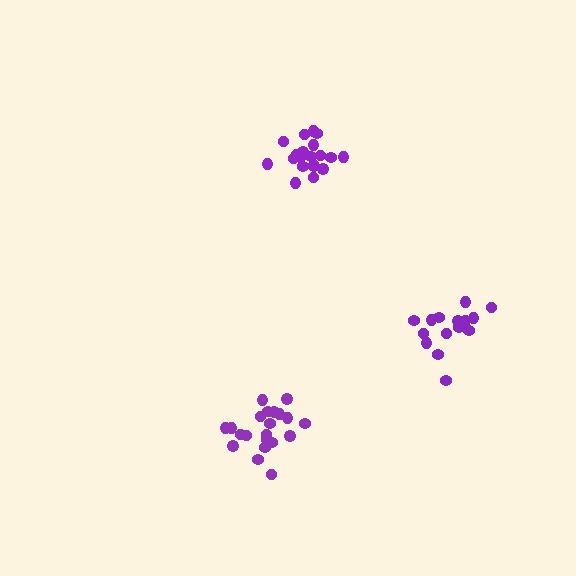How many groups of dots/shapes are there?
There are 3 groups.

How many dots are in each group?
Group 1: 21 dots, Group 2: 15 dots, Group 3: 21 dots (57 total).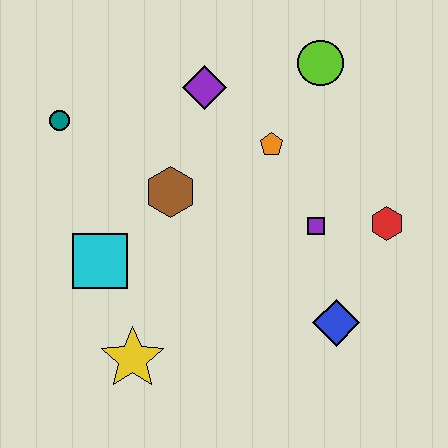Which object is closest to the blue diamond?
The purple square is closest to the blue diamond.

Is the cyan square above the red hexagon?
No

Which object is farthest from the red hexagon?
The teal circle is farthest from the red hexagon.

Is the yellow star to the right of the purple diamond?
No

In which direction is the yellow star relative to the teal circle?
The yellow star is below the teal circle.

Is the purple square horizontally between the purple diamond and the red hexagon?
Yes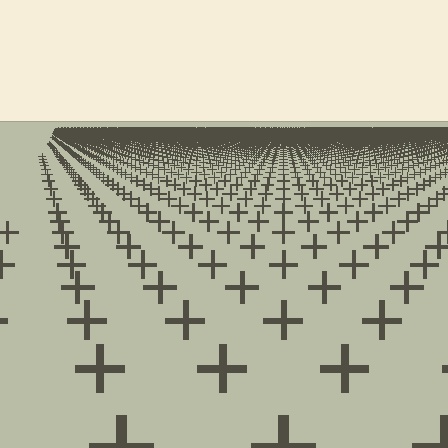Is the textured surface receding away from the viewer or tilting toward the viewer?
The surface is receding away from the viewer. Texture elements get smaller and denser toward the top.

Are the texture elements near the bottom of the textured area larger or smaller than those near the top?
Larger. Near the bottom, elements are closer to the viewer and appear at a bigger on-screen size.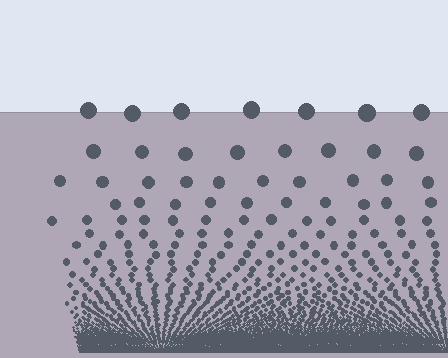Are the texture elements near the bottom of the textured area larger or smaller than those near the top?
Smaller. The gradient is inverted — elements near the bottom are smaller and denser.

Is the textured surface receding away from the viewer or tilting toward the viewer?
The surface appears to tilt toward the viewer. Texture elements get larger and sparser toward the top.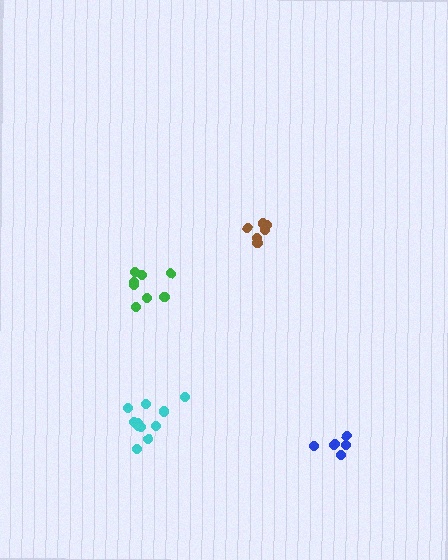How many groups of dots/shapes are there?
There are 4 groups.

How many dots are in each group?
Group 1: 6 dots, Group 2: 11 dots, Group 3: 6 dots, Group 4: 8 dots (31 total).